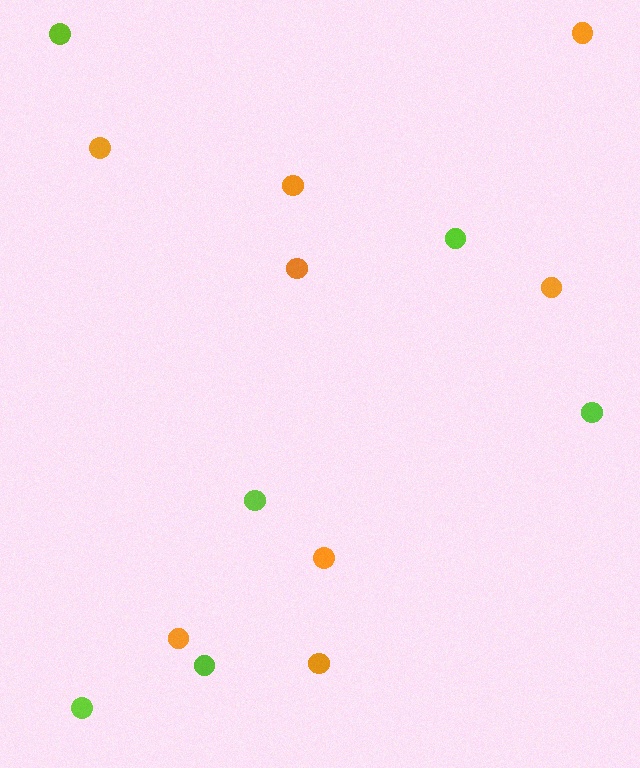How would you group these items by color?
There are 2 groups: one group of lime circles (6) and one group of orange circles (8).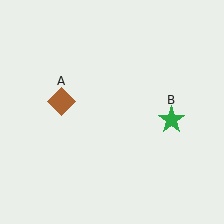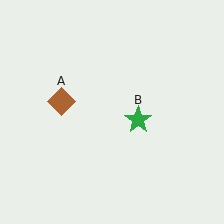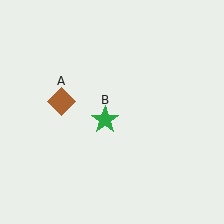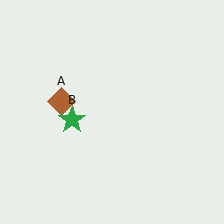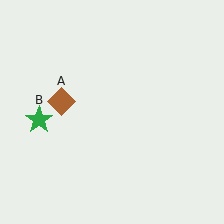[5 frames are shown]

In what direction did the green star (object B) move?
The green star (object B) moved left.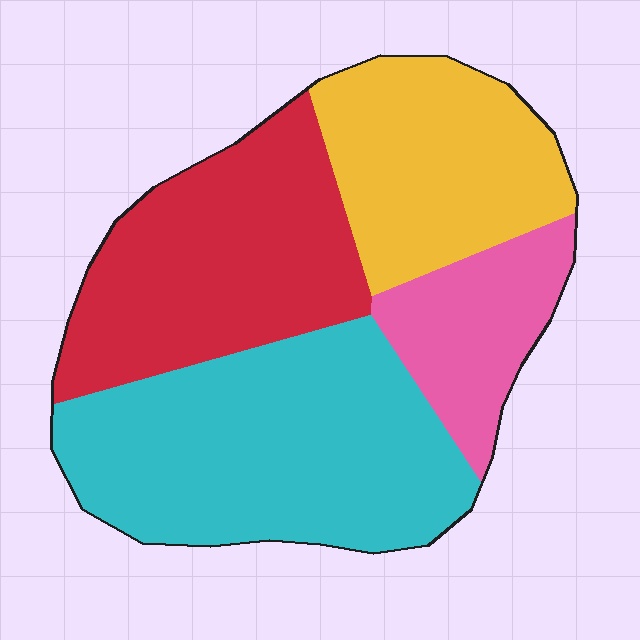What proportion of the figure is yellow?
Yellow covers about 20% of the figure.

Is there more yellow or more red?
Red.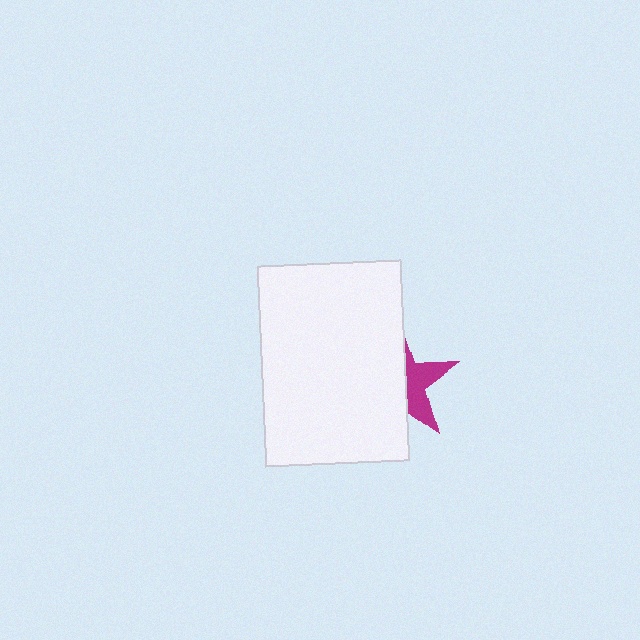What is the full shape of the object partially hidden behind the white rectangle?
The partially hidden object is a magenta star.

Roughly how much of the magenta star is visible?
A small part of it is visible (roughly 40%).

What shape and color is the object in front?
The object in front is a white rectangle.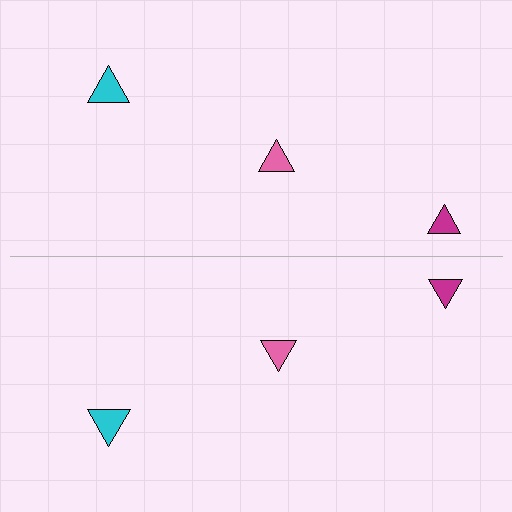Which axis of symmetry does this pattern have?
The pattern has a horizontal axis of symmetry running through the center of the image.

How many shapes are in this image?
There are 6 shapes in this image.